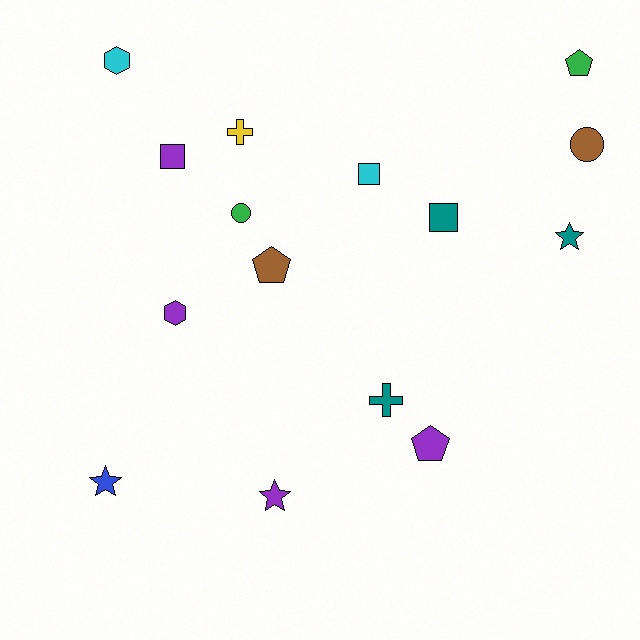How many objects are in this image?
There are 15 objects.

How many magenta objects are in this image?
There are no magenta objects.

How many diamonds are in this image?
There are no diamonds.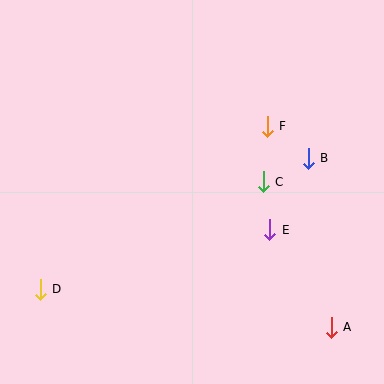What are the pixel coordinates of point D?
Point D is at (40, 289).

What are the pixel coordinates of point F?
Point F is at (267, 126).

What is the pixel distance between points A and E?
The distance between A and E is 115 pixels.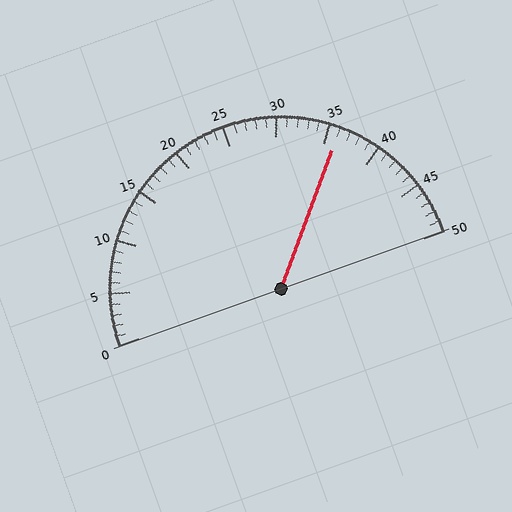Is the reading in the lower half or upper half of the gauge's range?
The reading is in the upper half of the range (0 to 50).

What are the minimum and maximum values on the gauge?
The gauge ranges from 0 to 50.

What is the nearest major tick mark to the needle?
The nearest major tick mark is 35.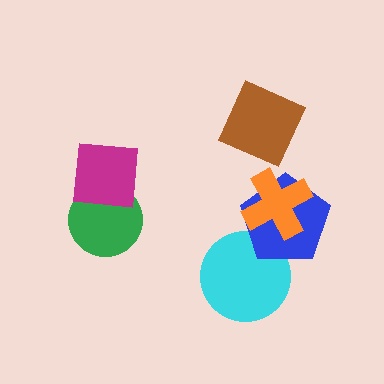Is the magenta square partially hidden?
No, no other shape covers it.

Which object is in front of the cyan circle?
The blue pentagon is in front of the cyan circle.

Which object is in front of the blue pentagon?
The orange cross is in front of the blue pentagon.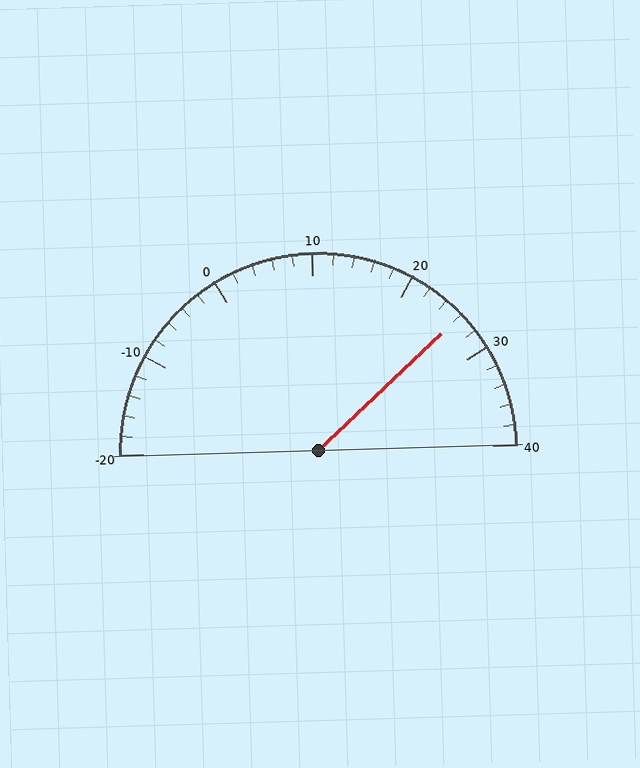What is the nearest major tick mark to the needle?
The nearest major tick mark is 30.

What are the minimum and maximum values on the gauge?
The gauge ranges from -20 to 40.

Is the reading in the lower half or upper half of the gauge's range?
The reading is in the upper half of the range (-20 to 40).